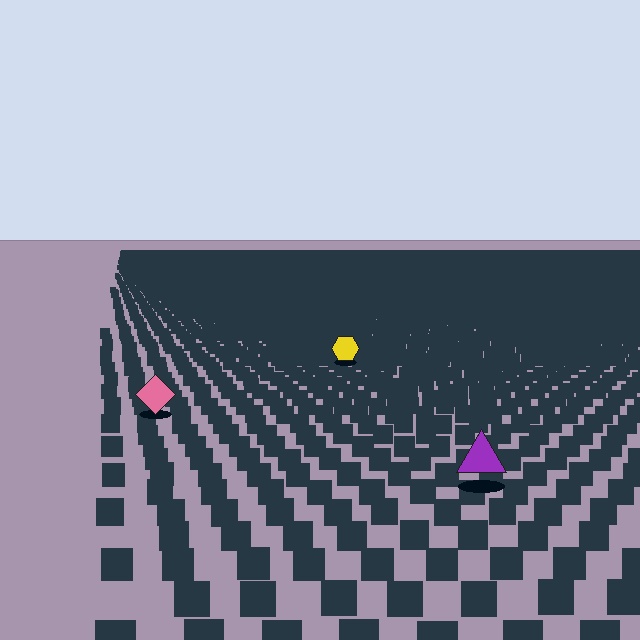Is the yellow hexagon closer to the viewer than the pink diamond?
No. The pink diamond is closer — you can tell from the texture gradient: the ground texture is coarser near it.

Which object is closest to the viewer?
The purple triangle is closest. The texture marks near it are larger and more spread out.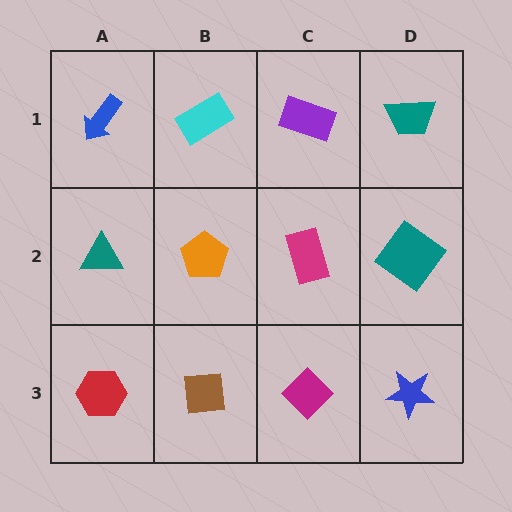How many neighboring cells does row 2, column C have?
4.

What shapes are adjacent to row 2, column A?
A blue arrow (row 1, column A), a red hexagon (row 3, column A), an orange pentagon (row 2, column B).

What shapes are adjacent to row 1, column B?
An orange pentagon (row 2, column B), a blue arrow (row 1, column A), a purple rectangle (row 1, column C).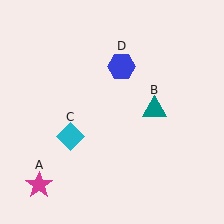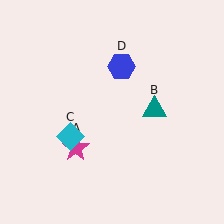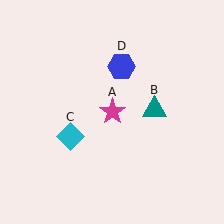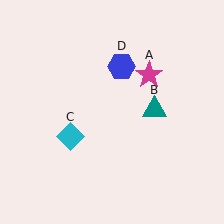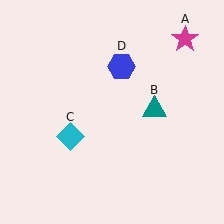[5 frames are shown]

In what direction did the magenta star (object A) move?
The magenta star (object A) moved up and to the right.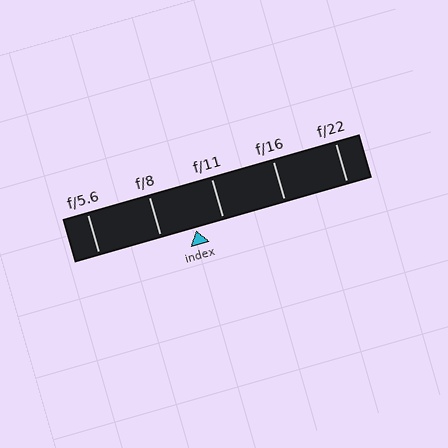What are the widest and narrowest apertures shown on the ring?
The widest aperture shown is f/5.6 and the narrowest is f/22.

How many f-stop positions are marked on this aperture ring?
There are 5 f-stop positions marked.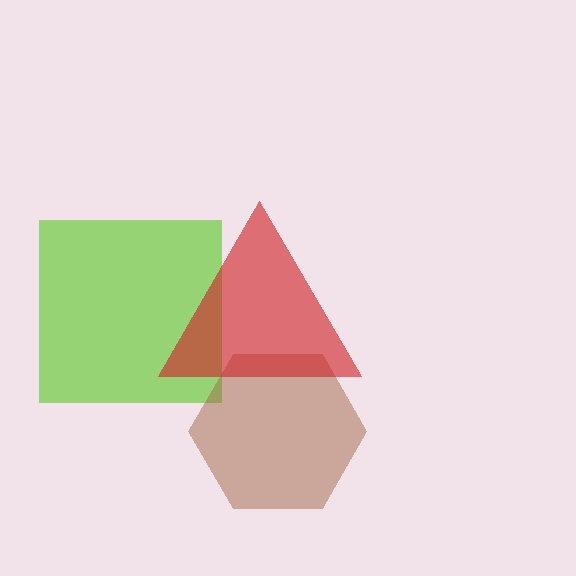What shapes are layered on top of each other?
The layered shapes are: a lime square, a brown hexagon, a red triangle.